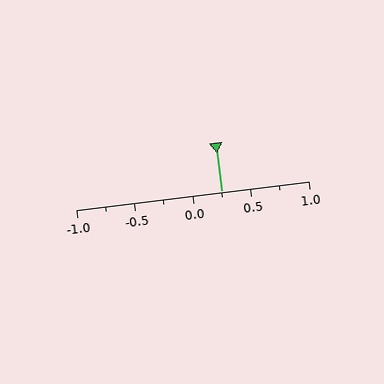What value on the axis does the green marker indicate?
The marker indicates approximately 0.25.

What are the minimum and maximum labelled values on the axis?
The axis runs from -1.0 to 1.0.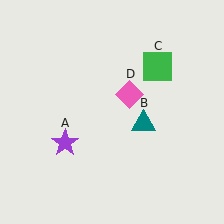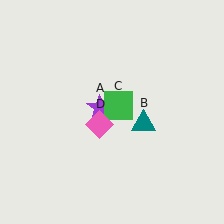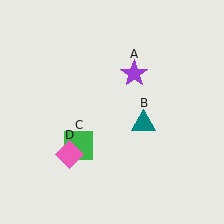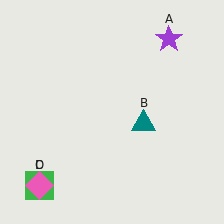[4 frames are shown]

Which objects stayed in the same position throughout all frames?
Teal triangle (object B) remained stationary.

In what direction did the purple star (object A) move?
The purple star (object A) moved up and to the right.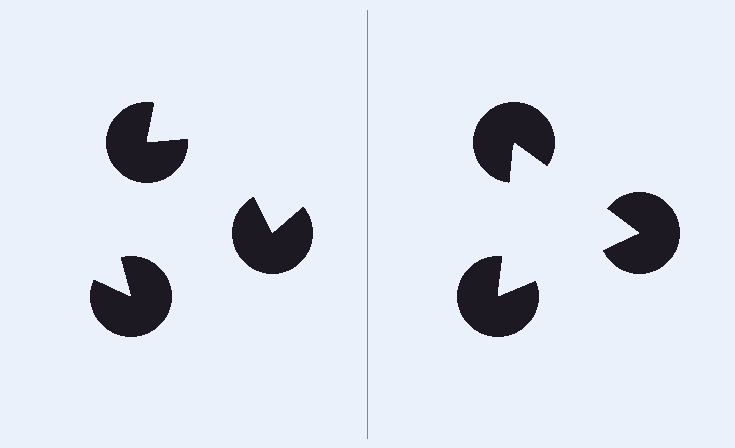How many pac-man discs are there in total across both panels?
6 — 3 on each side.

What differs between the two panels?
The pac-man discs are positioned identically on both sides; only the wedge orientations differ. On the right they align to a triangle; on the left they are misaligned.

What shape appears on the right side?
An illusory triangle.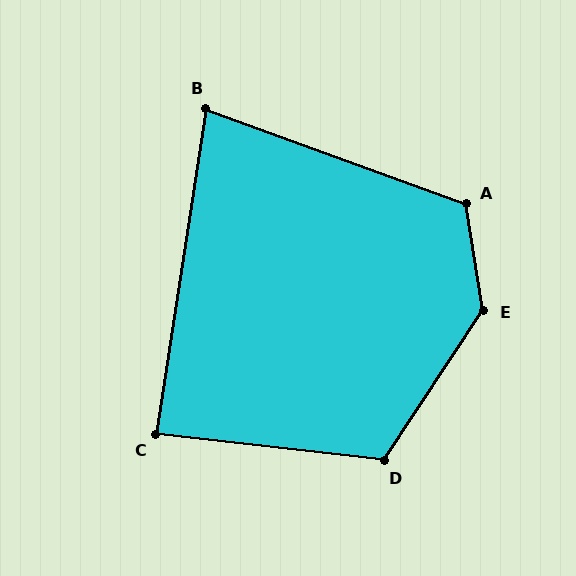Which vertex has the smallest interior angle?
B, at approximately 79 degrees.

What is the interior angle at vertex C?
Approximately 88 degrees (approximately right).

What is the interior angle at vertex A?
Approximately 119 degrees (obtuse).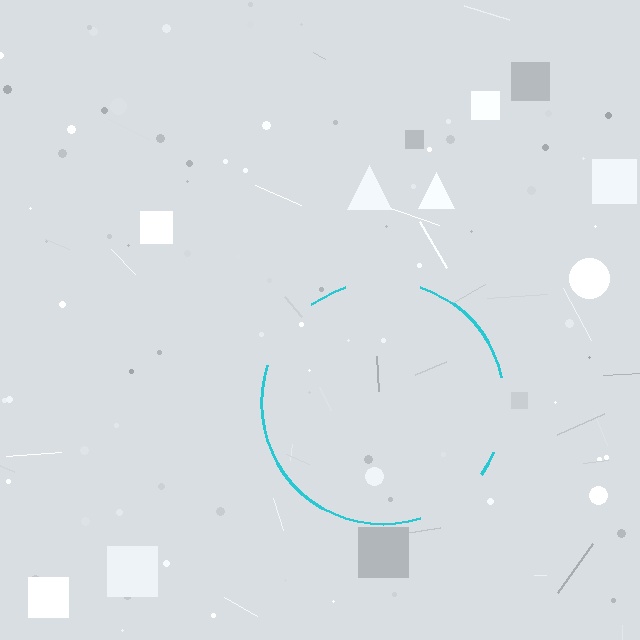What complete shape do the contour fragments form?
The contour fragments form a circle.